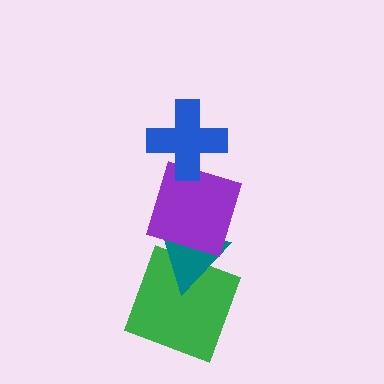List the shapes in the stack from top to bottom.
From top to bottom: the blue cross, the purple square, the teal triangle, the green square.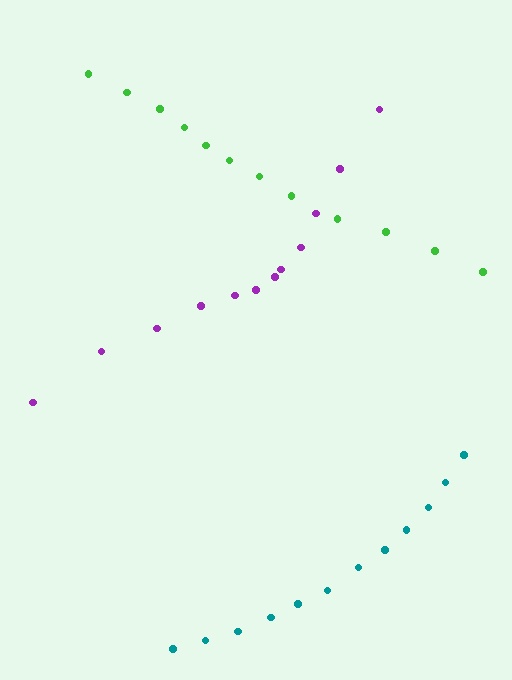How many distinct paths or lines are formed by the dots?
There are 3 distinct paths.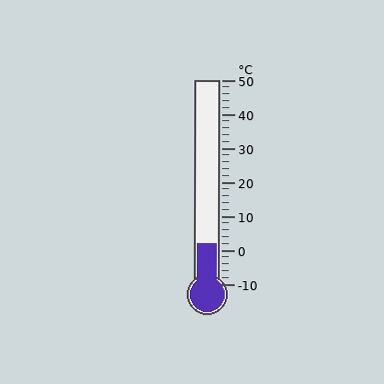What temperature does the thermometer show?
The thermometer shows approximately 2°C.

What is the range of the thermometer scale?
The thermometer scale ranges from -10°C to 50°C.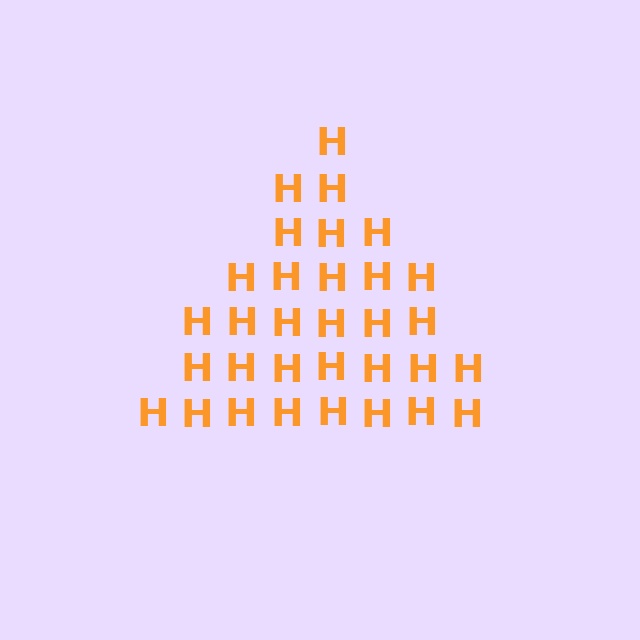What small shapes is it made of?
It is made of small letter H's.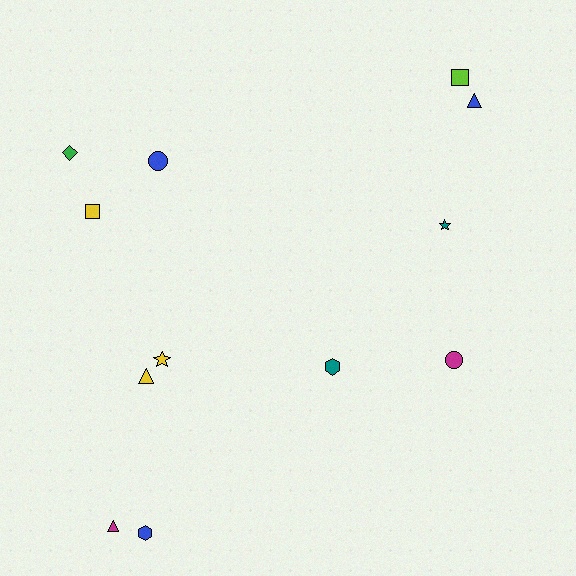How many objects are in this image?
There are 12 objects.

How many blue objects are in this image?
There are 3 blue objects.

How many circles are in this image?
There are 2 circles.